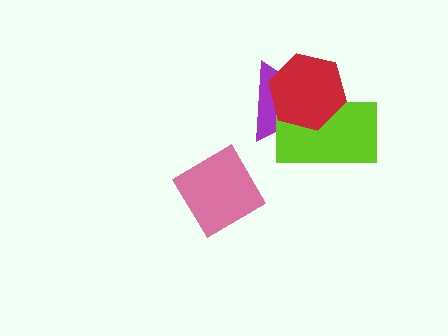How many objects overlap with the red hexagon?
2 objects overlap with the red hexagon.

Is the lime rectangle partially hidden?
Yes, it is partially covered by another shape.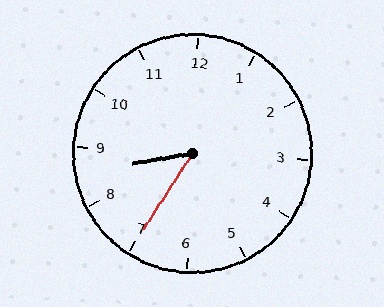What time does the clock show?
8:35.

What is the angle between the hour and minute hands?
Approximately 48 degrees.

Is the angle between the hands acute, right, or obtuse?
It is acute.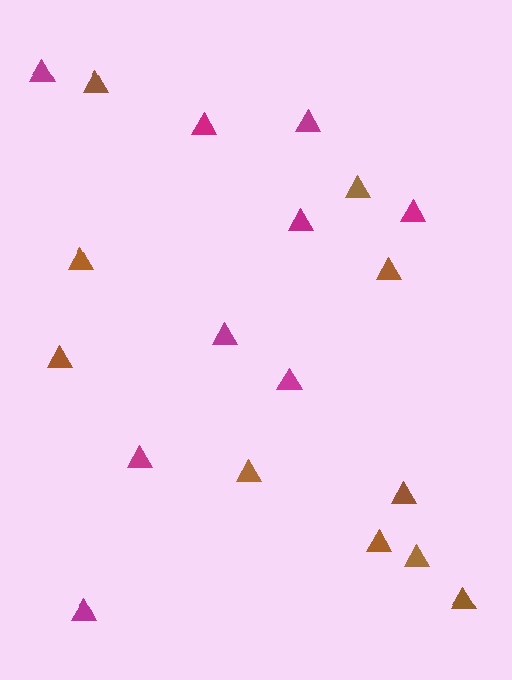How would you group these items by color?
There are 2 groups: one group of brown triangles (10) and one group of magenta triangles (9).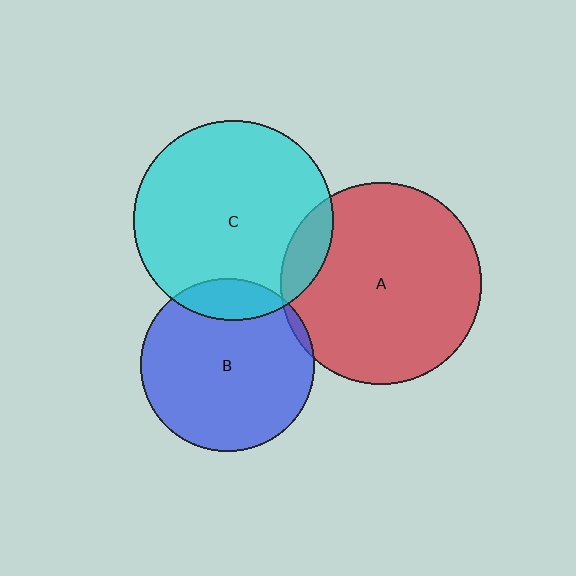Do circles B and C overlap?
Yes.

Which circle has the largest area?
Circle A (red).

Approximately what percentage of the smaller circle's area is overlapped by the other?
Approximately 15%.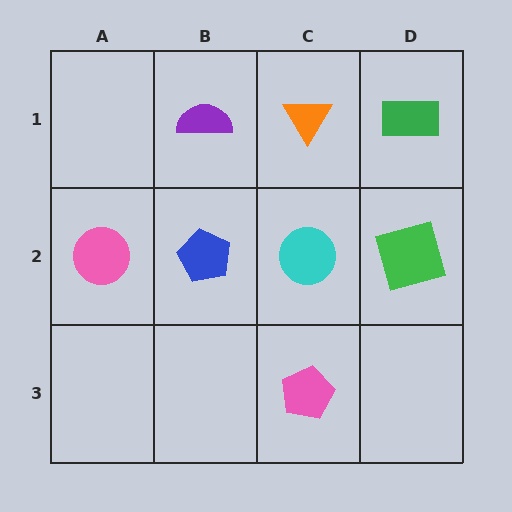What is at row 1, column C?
An orange triangle.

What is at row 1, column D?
A green rectangle.